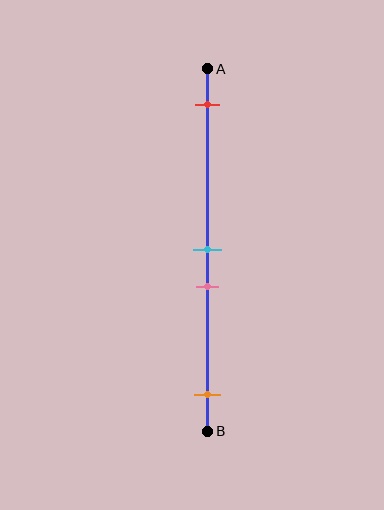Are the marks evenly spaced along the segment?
No, the marks are not evenly spaced.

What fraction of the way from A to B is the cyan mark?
The cyan mark is approximately 50% (0.5) of the way from A to B.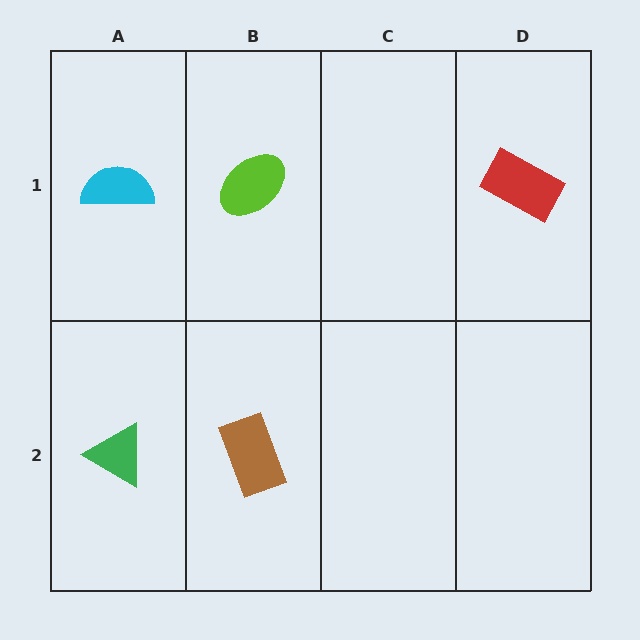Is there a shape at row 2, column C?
No, that cell is empty.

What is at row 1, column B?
A lime ellipse.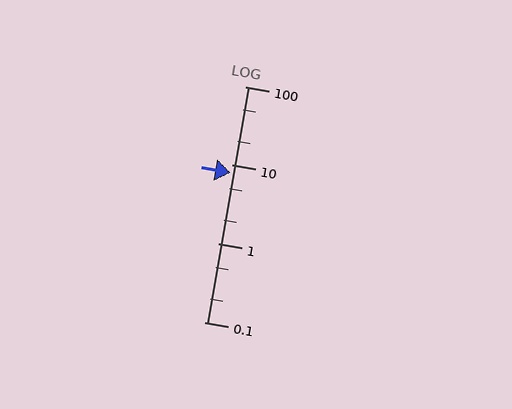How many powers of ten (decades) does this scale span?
The scale spans 3 decades, from 0.1 to 100.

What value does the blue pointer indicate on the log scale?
The pointer indicates approximately 8.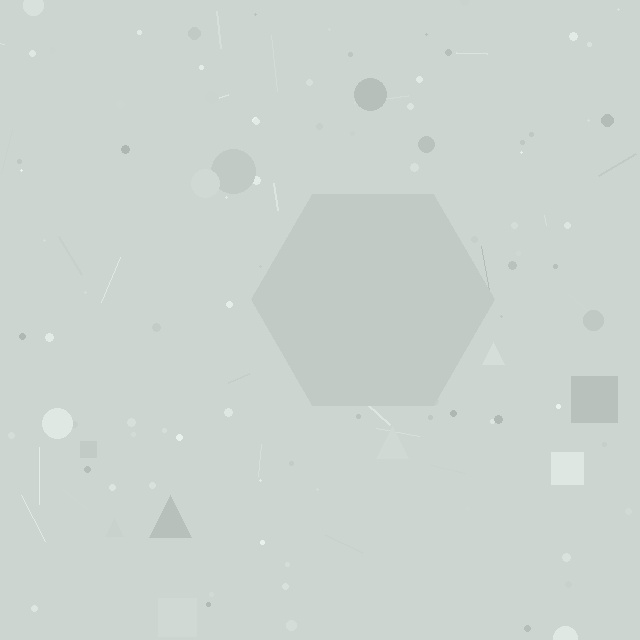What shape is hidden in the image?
A hexagon is hidden in the image.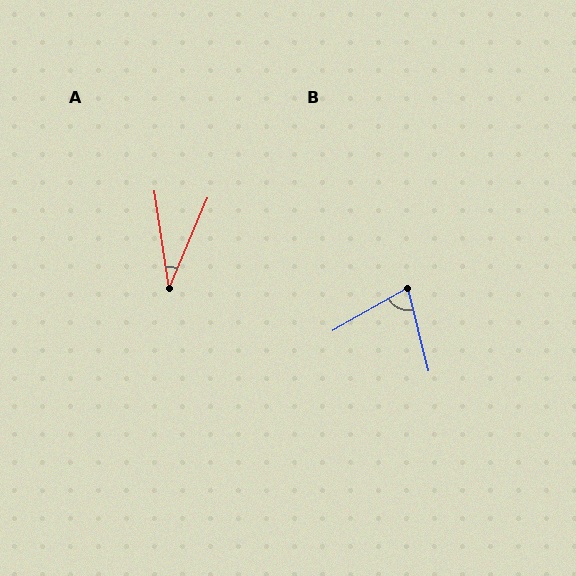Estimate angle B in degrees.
Approximately 74 degrees.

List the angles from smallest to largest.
A (32°), B (74°).